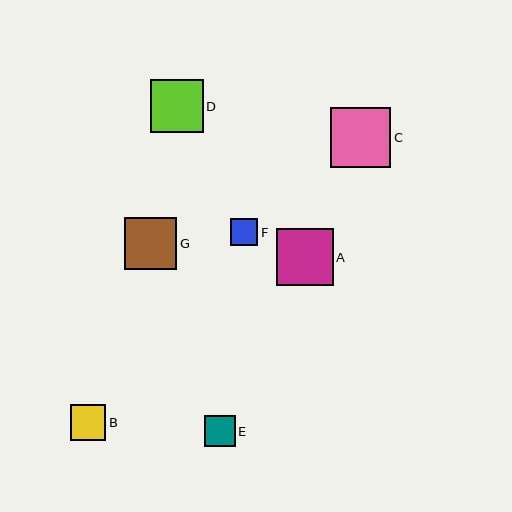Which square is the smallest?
Square F is the smallest with a size of approximately 27 pixels.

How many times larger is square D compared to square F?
Square D is approximately 1.9 times the size of square F.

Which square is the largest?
Square C is the largest with a size of approximately 60 pixels.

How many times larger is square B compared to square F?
Square B is approximately 1.3 times the size of square F.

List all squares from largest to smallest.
From largest to smallest: C, A, D, G, B, E, F.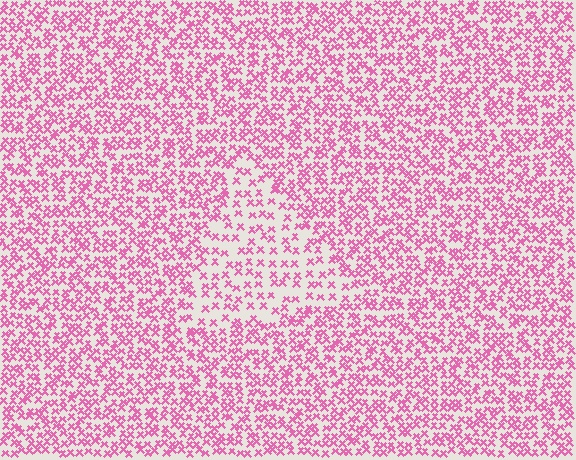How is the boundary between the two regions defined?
The boundary is defined by a change in element density (approximately 1.9x ratio). All elements are the same color, size, and shape.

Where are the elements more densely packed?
The elements are more densely packed outside the triangle boundary.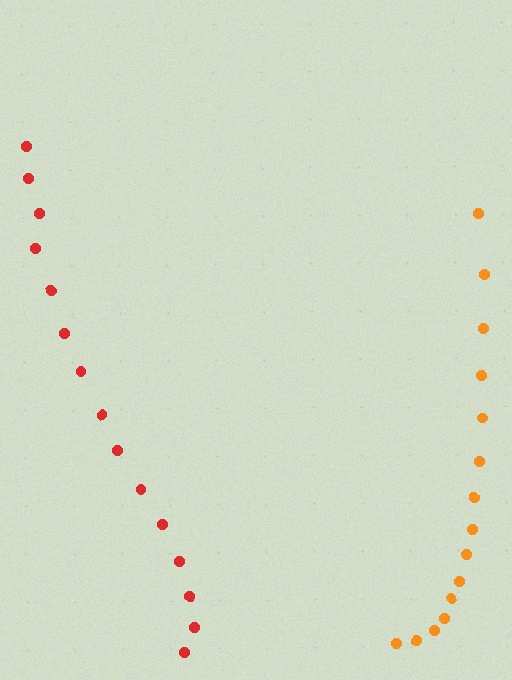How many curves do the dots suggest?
There are 2 distinct paths.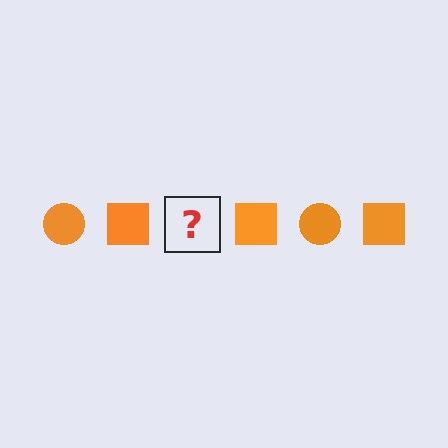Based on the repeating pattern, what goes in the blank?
The blank should be an orange circle.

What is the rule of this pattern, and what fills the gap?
The rule is that the pattern cycles through circle, square shapes in orange. The gap should be filled with an orange circle.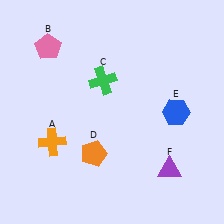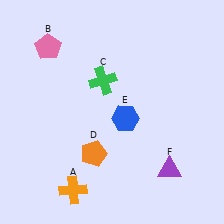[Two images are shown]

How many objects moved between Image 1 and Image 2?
2 objects moved between the two images.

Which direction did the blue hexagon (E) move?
The blue hexagon (E) moved left.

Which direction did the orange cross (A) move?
The orange cross (A) moved down.